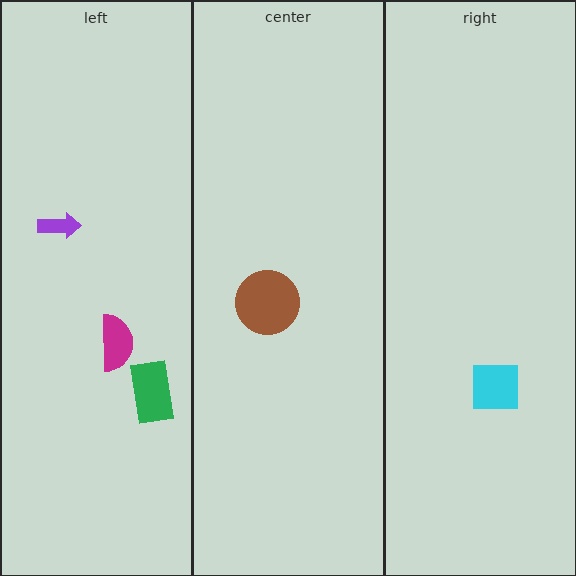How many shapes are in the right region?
1.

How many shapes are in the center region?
1.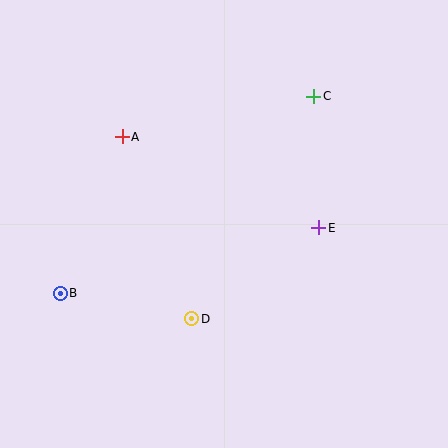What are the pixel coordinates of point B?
Point B is at (60, 293).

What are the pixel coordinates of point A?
Point A is at (122, 137).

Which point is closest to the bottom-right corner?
Point E is closest to the bottom-right corner.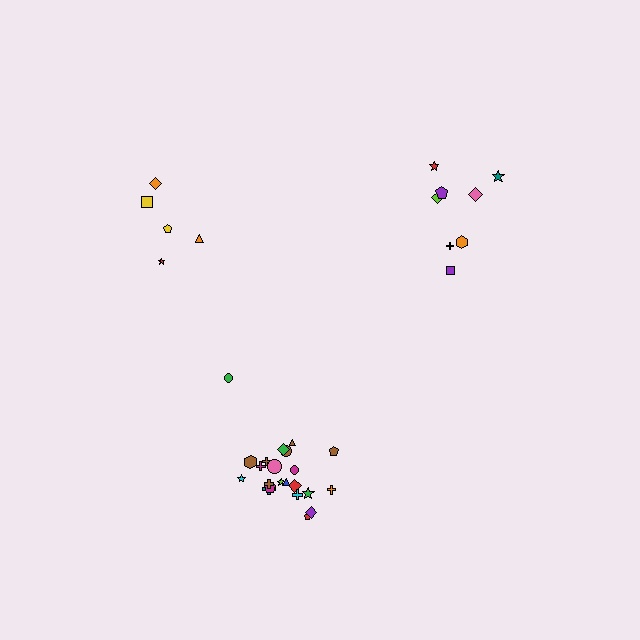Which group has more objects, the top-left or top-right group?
The top-right group.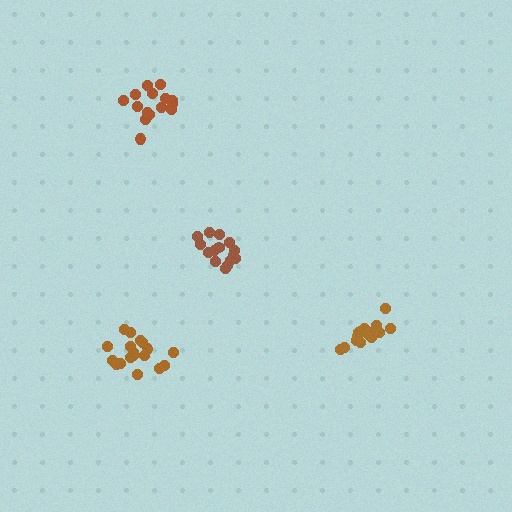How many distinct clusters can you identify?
There are 4 distinct clusters.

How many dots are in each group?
Group 1: 15 dots, Group 2: 18 dots, Group 3: 16 dots, Group 4: 15 dots (64 total).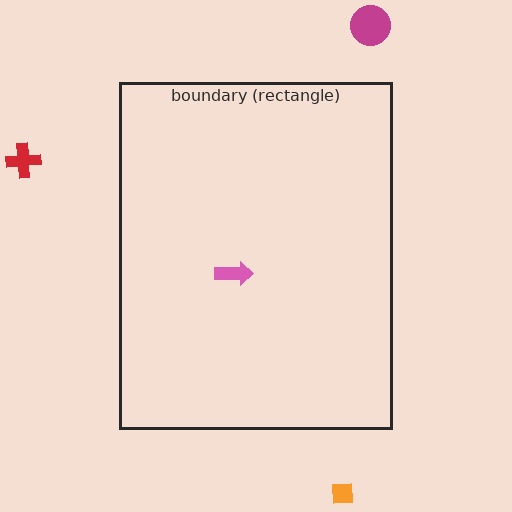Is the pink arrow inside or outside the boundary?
Inside.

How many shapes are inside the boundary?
1 inside, 3 outside.